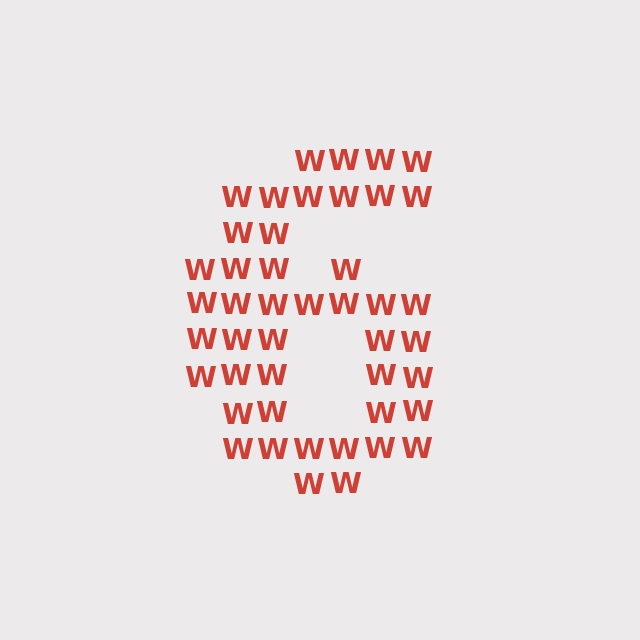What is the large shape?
The large shape is the digit 6.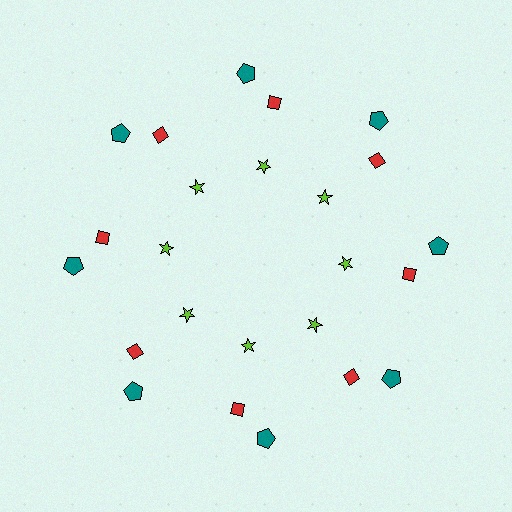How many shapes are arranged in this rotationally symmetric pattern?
There are 24 shapes, arranged in 8 groups of 3.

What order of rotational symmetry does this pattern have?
This pattern has 8-fold rotational symmetry.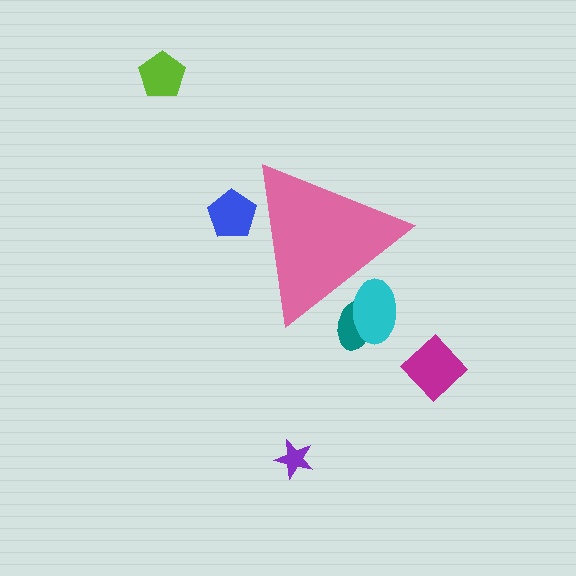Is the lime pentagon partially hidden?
No, the lime pentagon is fully visible.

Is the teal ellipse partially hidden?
Yes, the teal ellipse is partially hidden behind the pink triangle.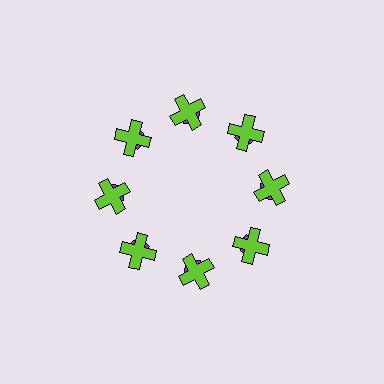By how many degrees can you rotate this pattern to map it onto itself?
The pattern maps onto itself every 45 degrees of rotation.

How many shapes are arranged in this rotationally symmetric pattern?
There are 16 shapes, arranged in 8 groups of 2.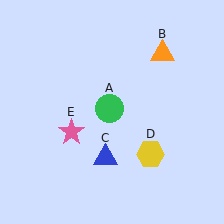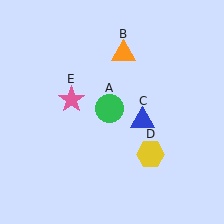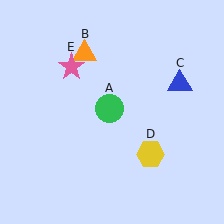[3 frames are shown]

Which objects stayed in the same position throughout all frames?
Green circle (object A) and yellow hexagon (object D) remained stationary.